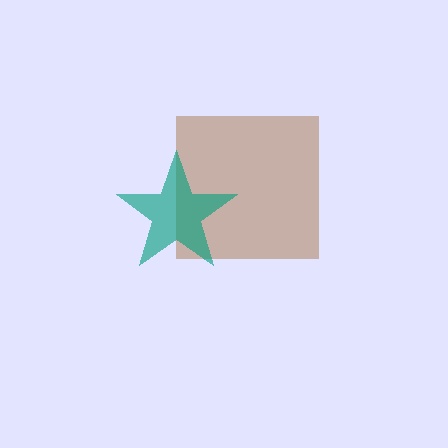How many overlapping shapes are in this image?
There are 2 overlapping shapes in the image.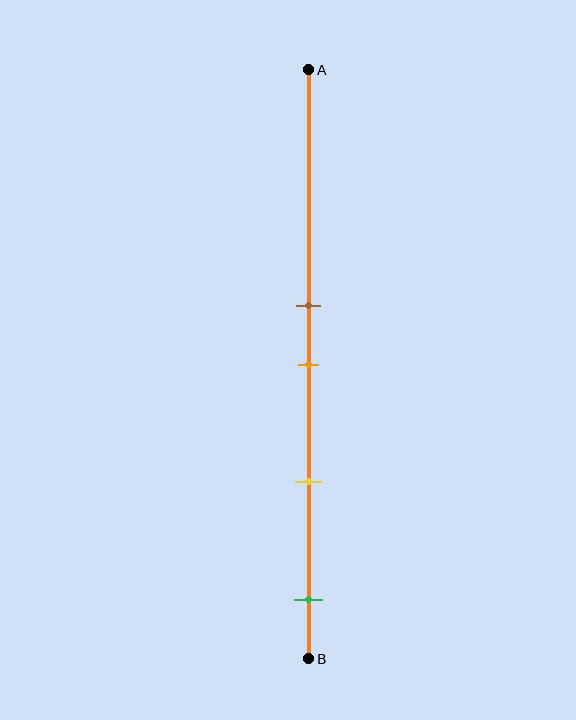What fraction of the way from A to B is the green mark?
The green mark is approximately 90% (0.9) of the way from A to B.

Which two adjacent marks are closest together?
The brown and orange marks are the closest adjacent pair.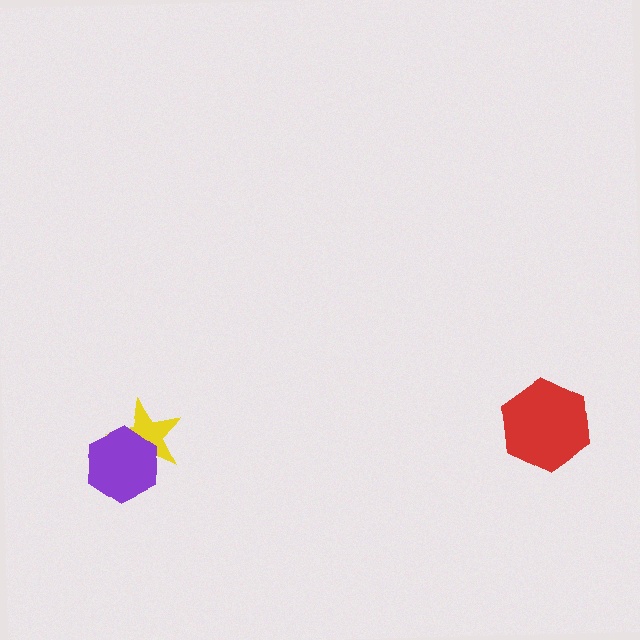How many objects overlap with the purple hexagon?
1 object overlaps with the purple hexagon.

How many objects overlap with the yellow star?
1 object overlaps with the yellow star.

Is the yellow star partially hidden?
Yes, it is partially covered by another shape.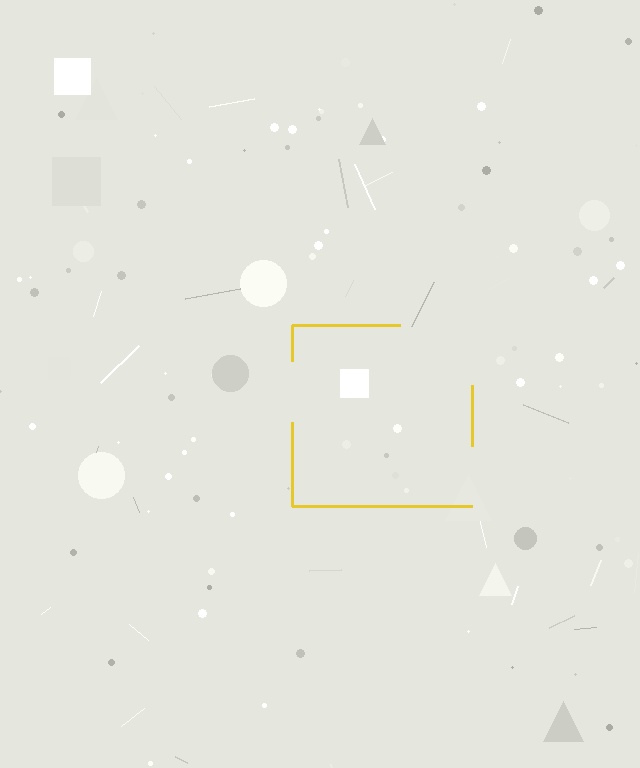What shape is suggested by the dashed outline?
The dashed outline suggests a square.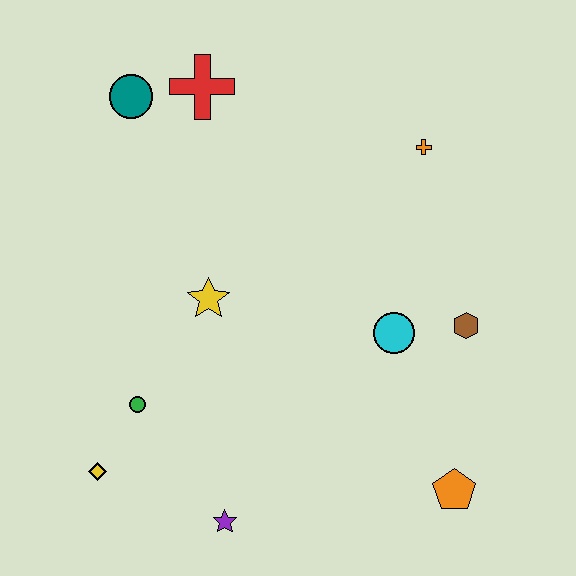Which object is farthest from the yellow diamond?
The orange cross is farthest from the yellow diamond.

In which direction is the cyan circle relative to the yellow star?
The cyan circle is to the right of the yellow star.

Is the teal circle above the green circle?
Yes